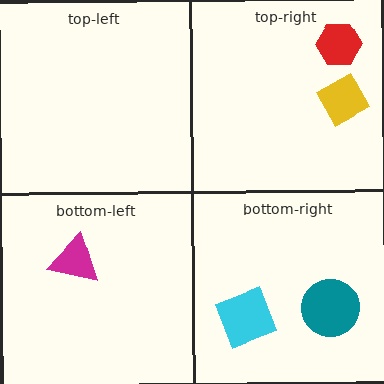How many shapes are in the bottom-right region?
2.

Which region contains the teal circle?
The bottom-right region.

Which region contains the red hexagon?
The top-right region.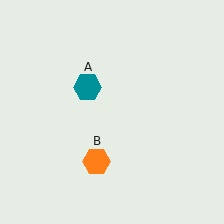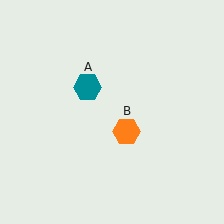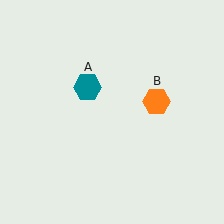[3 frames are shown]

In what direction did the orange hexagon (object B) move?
The orange hexagon (object B) moved up and to the right.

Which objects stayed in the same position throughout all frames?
Teal hexagon (object A) remained stationary.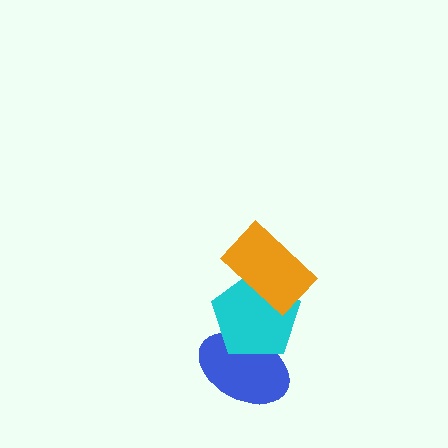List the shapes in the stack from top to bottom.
From top to bottom: the orange rectangle, the cyan pentagon, the blue ellipse.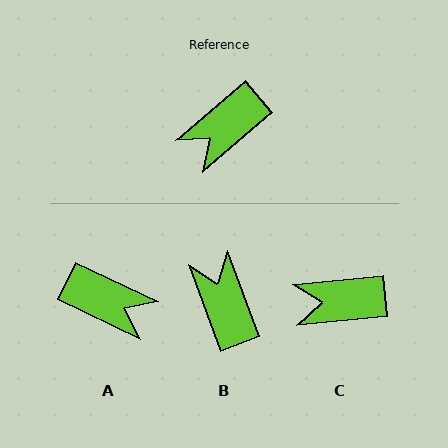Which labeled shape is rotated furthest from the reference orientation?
A, about 114 degrees away.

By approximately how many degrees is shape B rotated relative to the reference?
Approximately 110 degrees clockwise.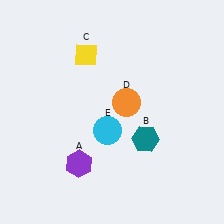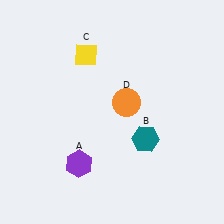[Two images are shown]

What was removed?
The cyan circle (E) was removed in Image 2.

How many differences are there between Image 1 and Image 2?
There is 1 difference between the two images.